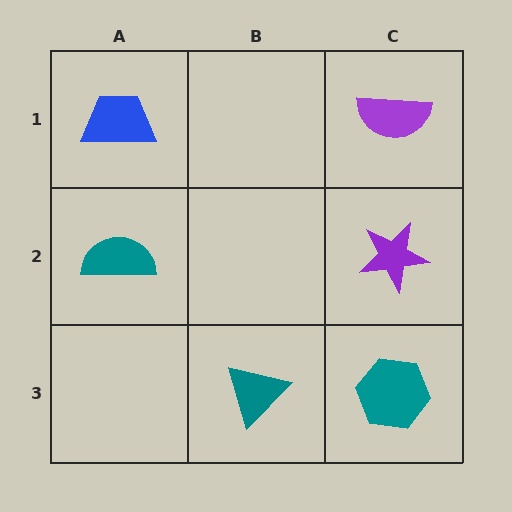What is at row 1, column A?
A blue trapezoid.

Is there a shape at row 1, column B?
No, that cell is empty.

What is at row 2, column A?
A teal semicircle.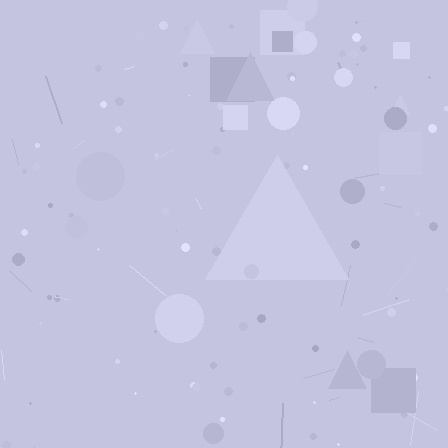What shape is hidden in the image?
A triangle is hidden in the image.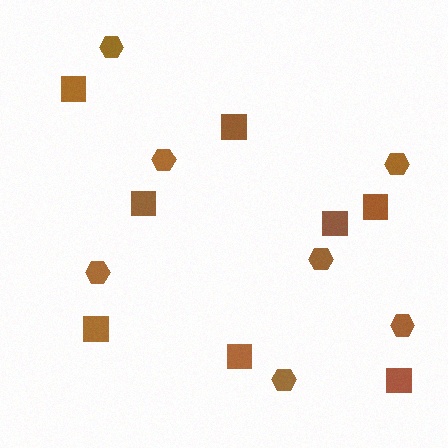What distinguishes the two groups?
There are 2 groups: one group of squares (8) and one group of hexagons (7).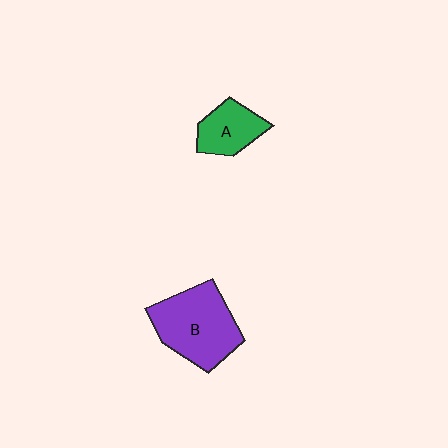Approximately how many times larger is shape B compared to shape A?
Approximately 1.9 times.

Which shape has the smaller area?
Shape A (green).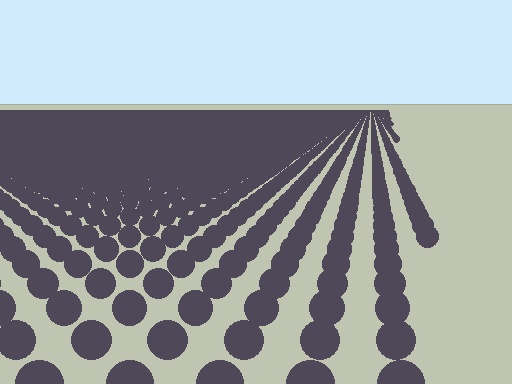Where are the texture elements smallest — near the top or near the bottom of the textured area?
Near the top.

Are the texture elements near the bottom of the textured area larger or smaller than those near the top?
Larger. Near the bottom, elements are closer to the viewer and appear at a bigger on-screen size.